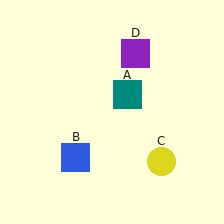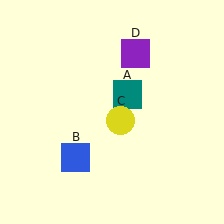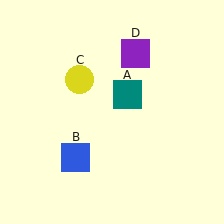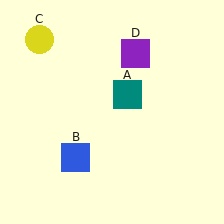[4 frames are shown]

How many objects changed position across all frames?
1 object changed position: yellow circle (object C).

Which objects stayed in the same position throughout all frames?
Teal square (object A) and blue square (object B) and purple square (object D) remained stationary.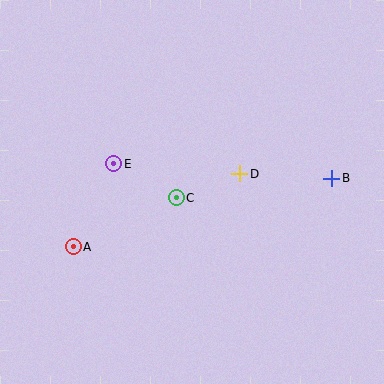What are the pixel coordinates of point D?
Point D is at (240, 174).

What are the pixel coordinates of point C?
Point C is at (176, 198).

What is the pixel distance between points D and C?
The distance between D and C is 68 pixels.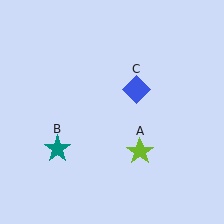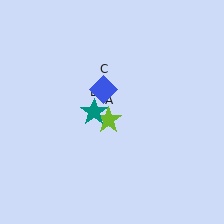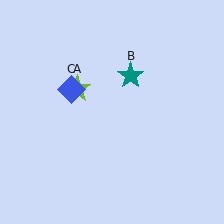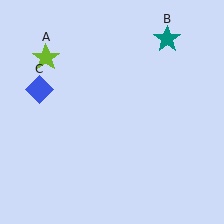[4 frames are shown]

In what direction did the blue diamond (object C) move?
The blue diamond (object C) moved left.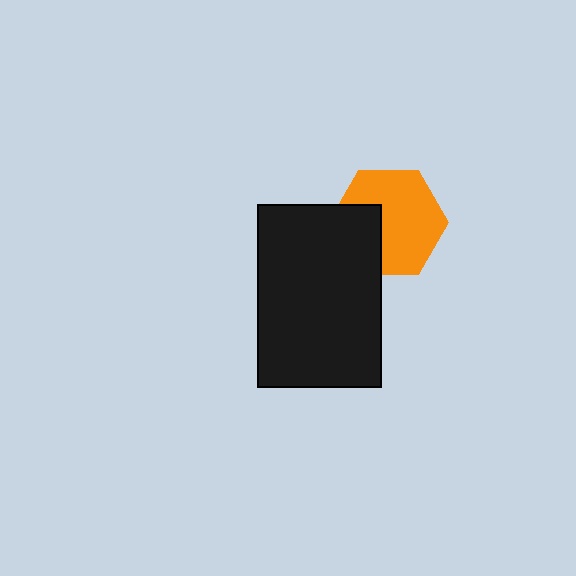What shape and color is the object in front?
The object in front is a black rectangle.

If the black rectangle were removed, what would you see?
You would see the complete orange hexagon.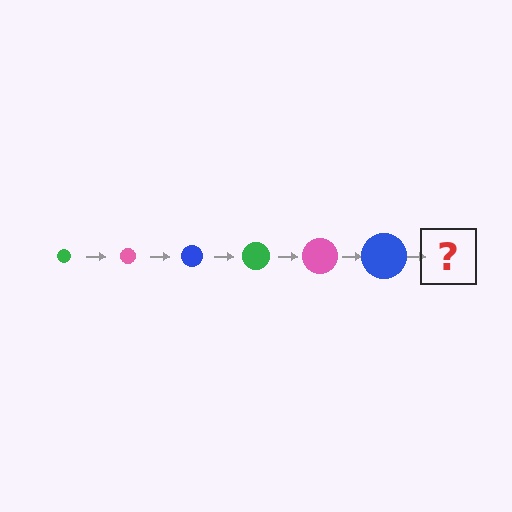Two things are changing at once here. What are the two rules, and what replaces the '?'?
The two rules are that the circle grows larger each step and the color cycles through green, pink, and blue. The '?' should be a green circle, larger than the previous one.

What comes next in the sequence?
The next element should be a green circle, larger than the previous one.